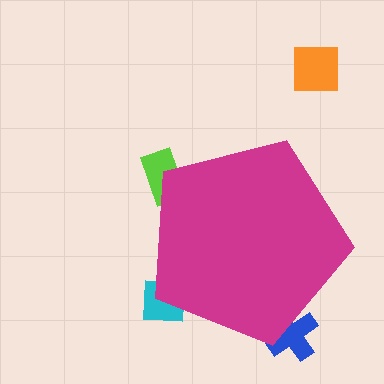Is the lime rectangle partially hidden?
Yes, the lime rectangle is partially hidden behind the magenta pentagon.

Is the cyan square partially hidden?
Yes, the cyan square is partially hidden behind the magenta pentagon.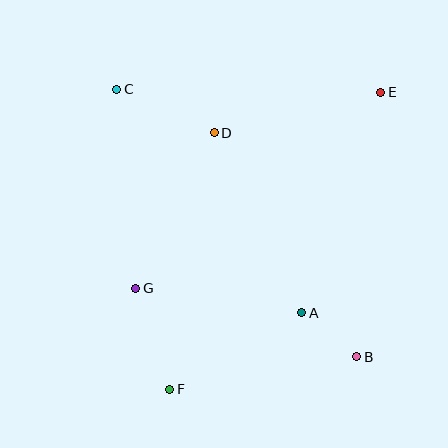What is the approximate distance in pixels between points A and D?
The distance between A and D is approximately 200 pixels.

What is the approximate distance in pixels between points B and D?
The distance between B and D is approximately 265 pixels.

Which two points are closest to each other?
Points A and B are closest to each other.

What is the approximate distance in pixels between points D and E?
The distance between D and E is approximately 171 pixels.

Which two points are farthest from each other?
Points E and F are farthest from each other.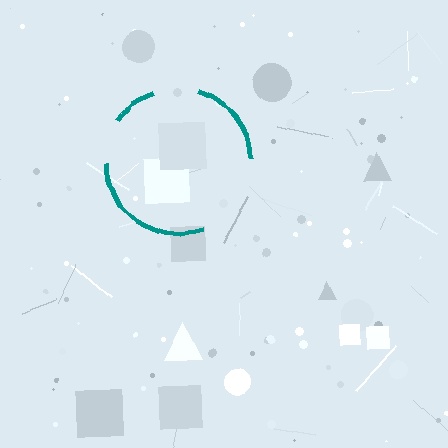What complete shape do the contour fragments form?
The contour fragments form a circle.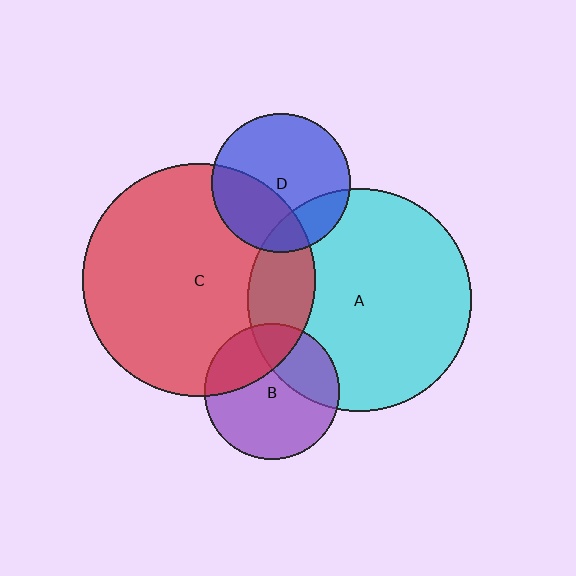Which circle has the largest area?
Circle C (red).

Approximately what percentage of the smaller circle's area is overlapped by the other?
Approximately 30%.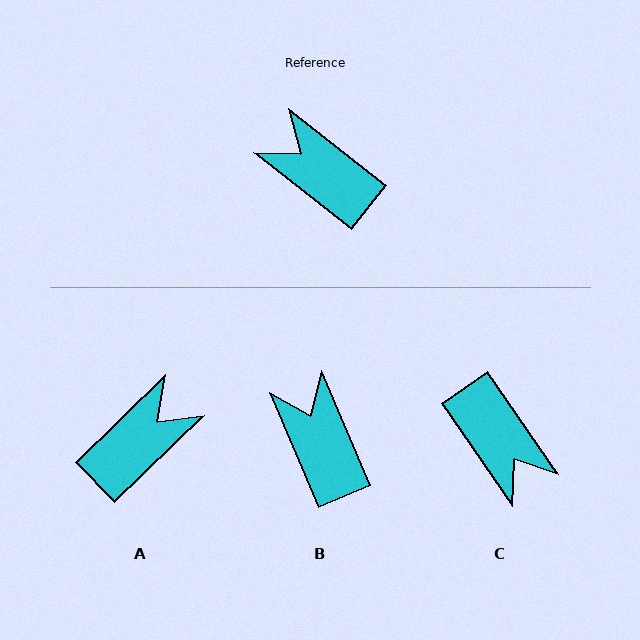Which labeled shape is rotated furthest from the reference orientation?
C, about 163 degrees away.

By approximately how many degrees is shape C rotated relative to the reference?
Approximately 163 degrees counter-clockwise.